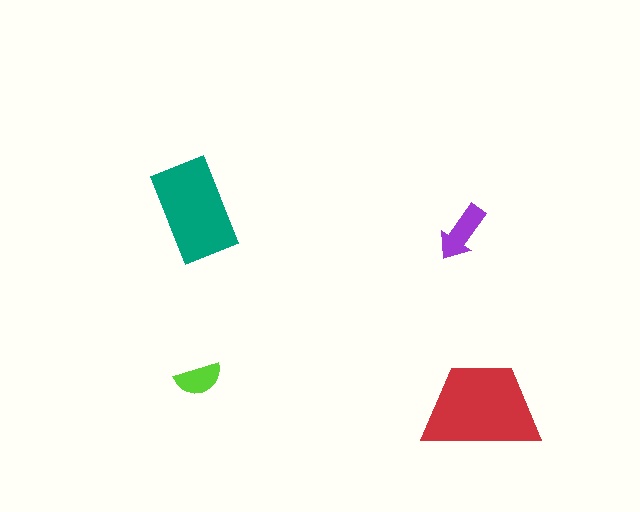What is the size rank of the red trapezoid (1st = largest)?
1st.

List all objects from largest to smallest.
The red trapezoid, the teal rectangle, the purple arrow, the lime semicircle.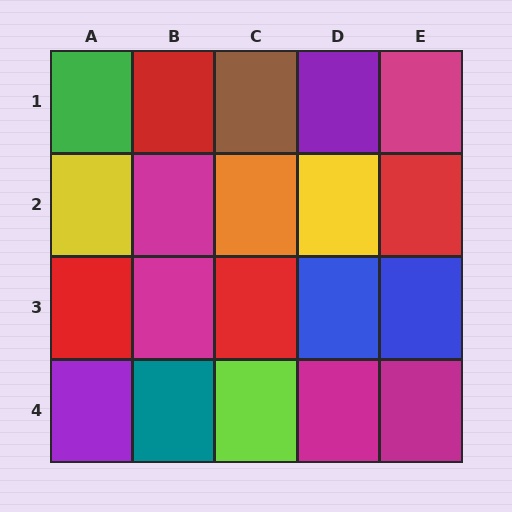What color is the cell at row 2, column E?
Red.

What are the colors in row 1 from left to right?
Green, red, brown, purple, magenta.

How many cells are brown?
1 cell is brown.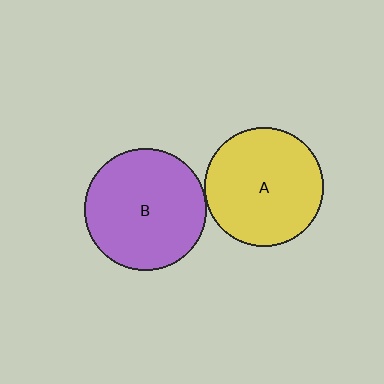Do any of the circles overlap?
No, none of the circles overlap.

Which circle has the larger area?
Circle B (purple).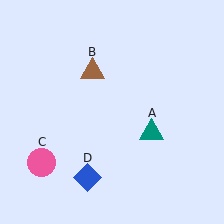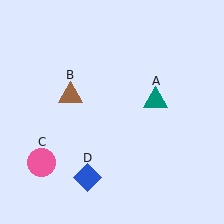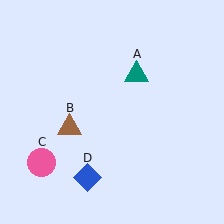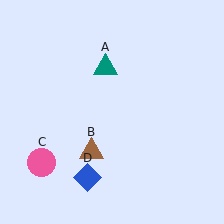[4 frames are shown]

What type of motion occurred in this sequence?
The teal triangle (object A), brown triangle (object B) rotated counterclockwise around the center of the scene.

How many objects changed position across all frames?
2 objects changed position: teal triangle (object A), brown triangle (object B).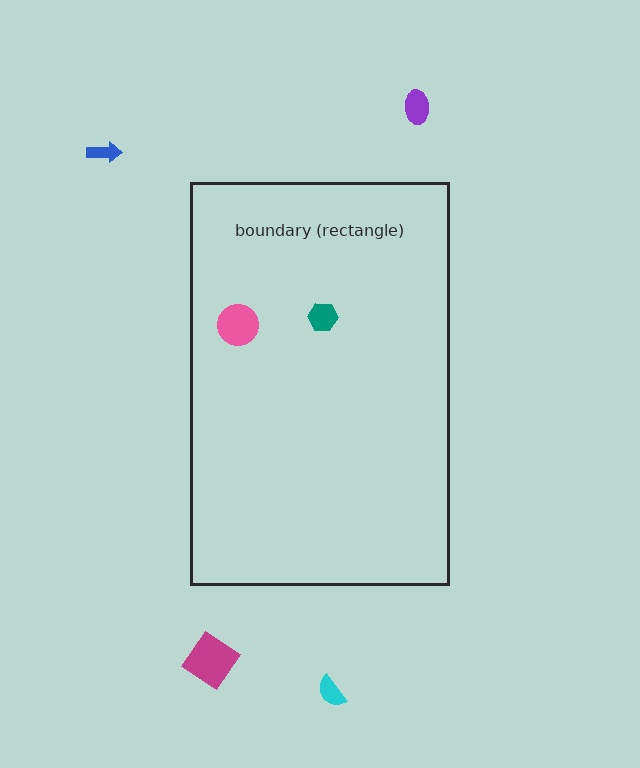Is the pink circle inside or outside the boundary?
Inside.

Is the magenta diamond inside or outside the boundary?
Outside.